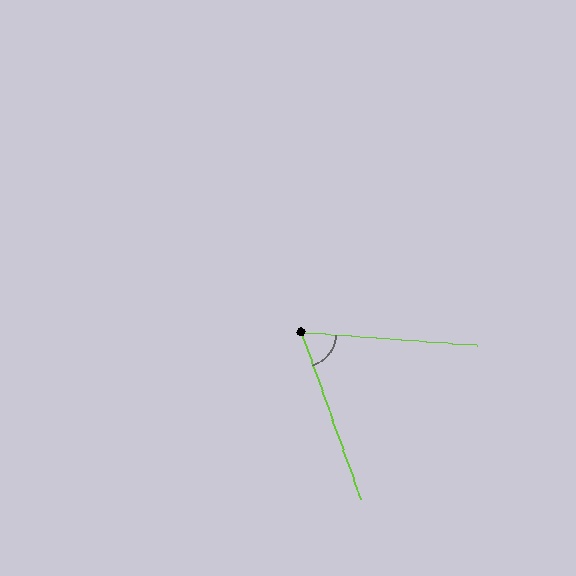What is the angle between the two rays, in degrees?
Approximately 66 degrees.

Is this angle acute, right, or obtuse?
It is acute.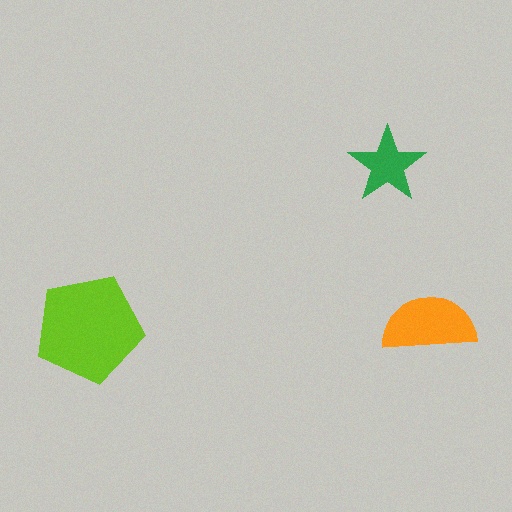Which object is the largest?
The lime pentagon.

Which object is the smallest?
The green star.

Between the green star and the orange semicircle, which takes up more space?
The orange semicircle.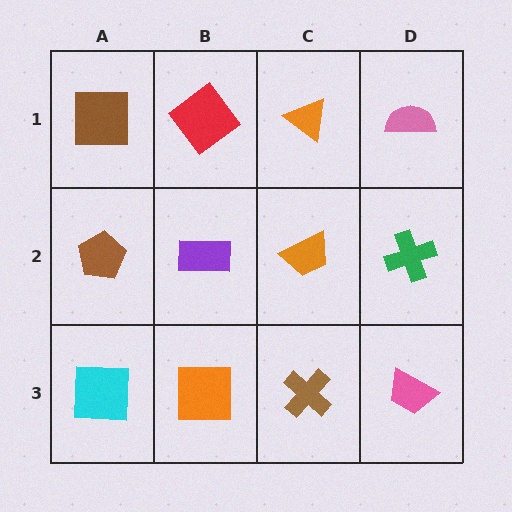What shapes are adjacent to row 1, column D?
A green cross (row 2, column D), an orange triangle (row 1, column C).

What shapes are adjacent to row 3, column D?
A green cross (row 2, column D), a brown cross (row 3, column C).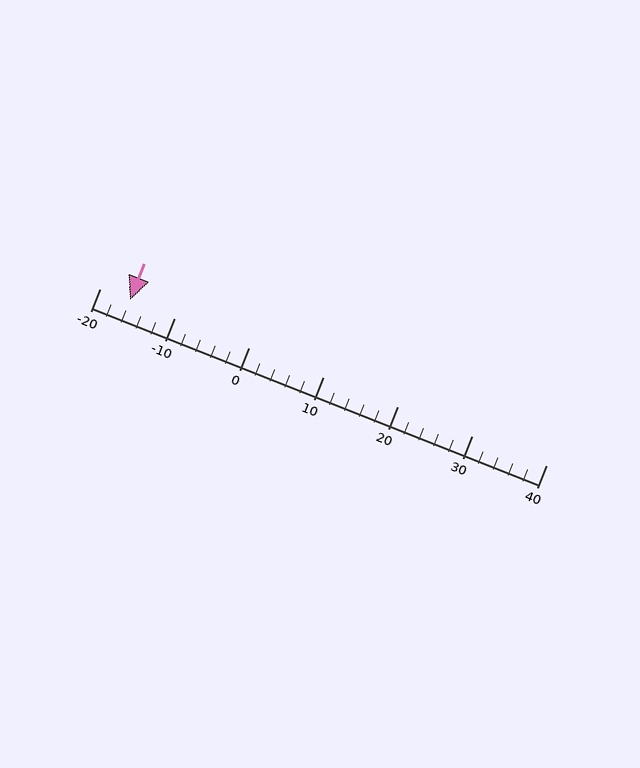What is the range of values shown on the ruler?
The ruler shows values from -20 to 40.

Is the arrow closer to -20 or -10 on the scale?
The arrow is closer to -20.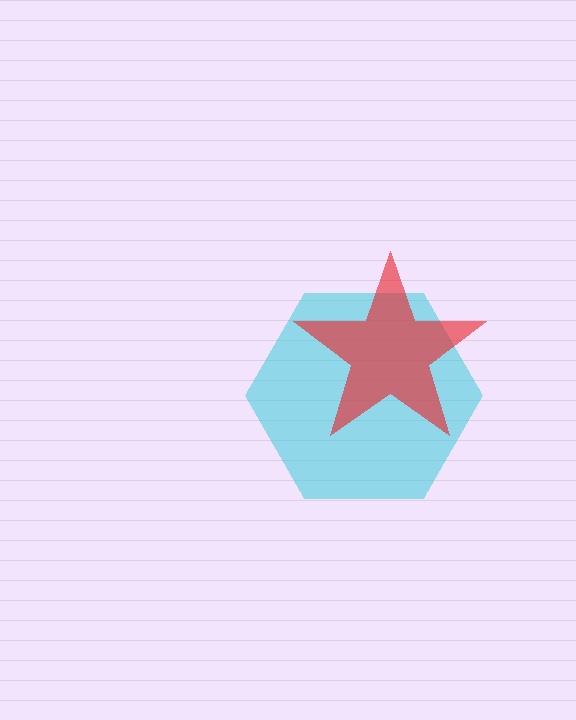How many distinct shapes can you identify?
There are 2 distinct shapes: a cyan hexagon, a red star.